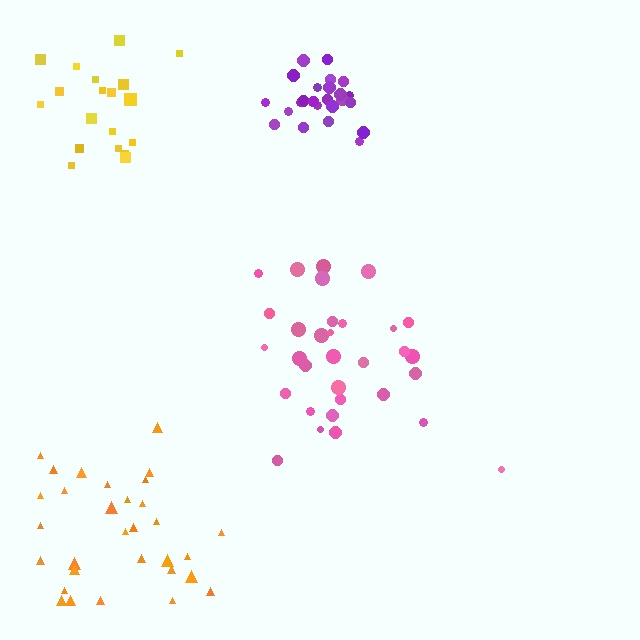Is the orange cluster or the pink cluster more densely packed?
Orange.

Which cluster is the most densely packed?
Purple.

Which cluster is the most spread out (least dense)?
Pink.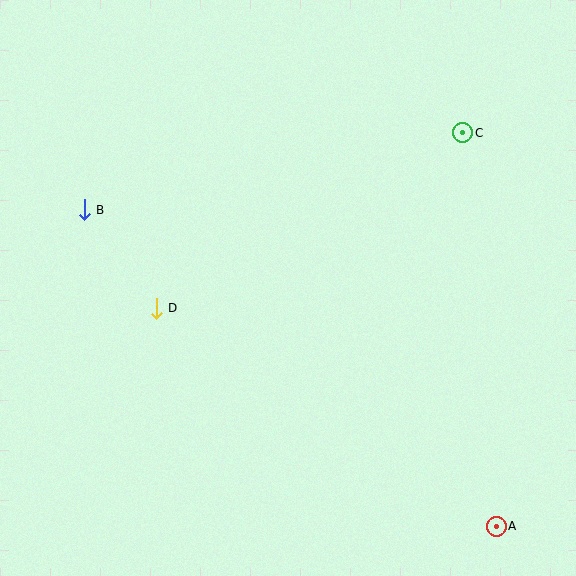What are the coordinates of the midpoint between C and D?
The midpoint between C and D is at (309, 221).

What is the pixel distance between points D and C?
The distance between D and C is 353 pixels.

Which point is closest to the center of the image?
Point D at (156, 308) is closest to the center.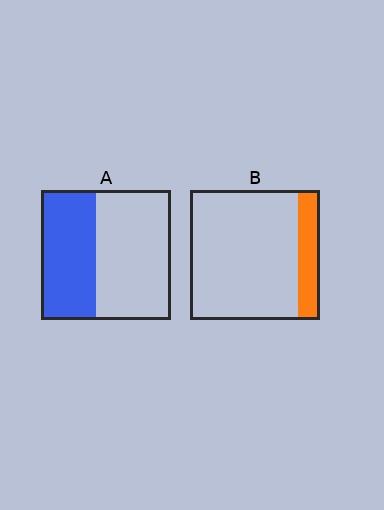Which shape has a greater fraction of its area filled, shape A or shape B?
Shape A.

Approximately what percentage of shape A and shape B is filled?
A is approximately 40% and B is approximately 15%.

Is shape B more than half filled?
No.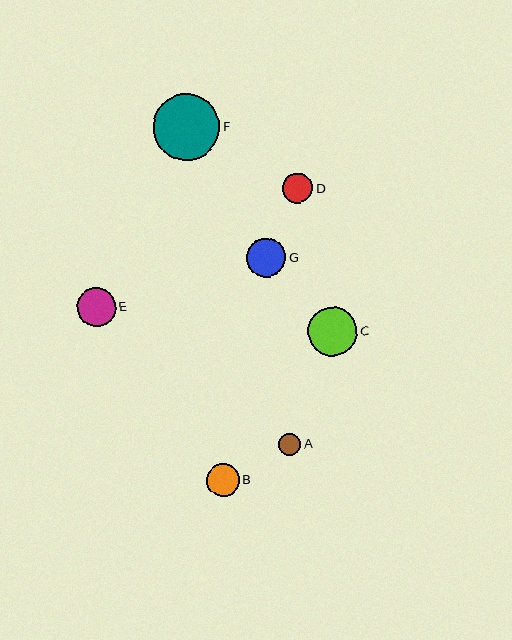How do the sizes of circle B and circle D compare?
Circle B and circle D are approximately the same size.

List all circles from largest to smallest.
From largest to smallest: F, C, G, E, B, D, A.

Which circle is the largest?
Circle F is the largest with a size of approximately 66 pixels.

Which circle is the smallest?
Circle A is the smallest with a size of approximately 22 pixels.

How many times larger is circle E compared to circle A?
Circle E is approximately 1.8 times the size of circle A.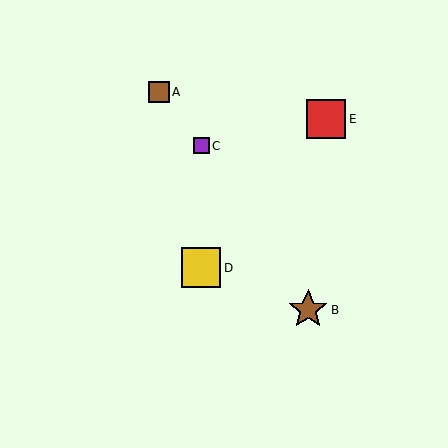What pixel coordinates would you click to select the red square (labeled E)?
Click at (326, 119) to select the red square E.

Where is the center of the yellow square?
The center of the yellow square is at (201, 268).